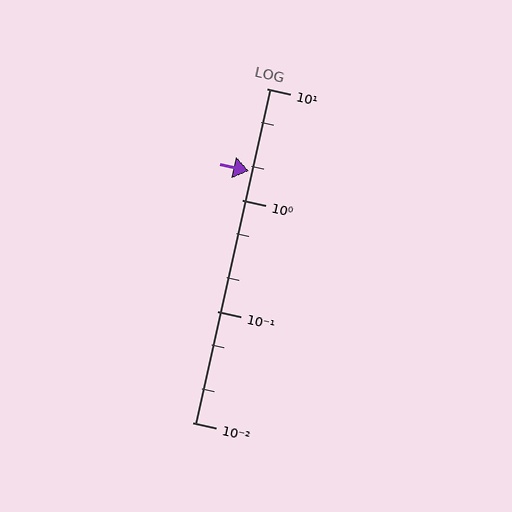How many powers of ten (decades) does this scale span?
The scale spans 3 decades, from 0.01 to 10.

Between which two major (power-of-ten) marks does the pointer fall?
The pointer is between 1 and 10.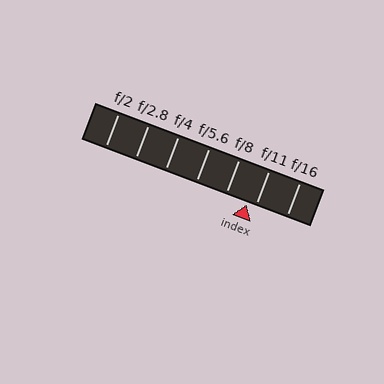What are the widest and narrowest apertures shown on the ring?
The widest aperture shown is f/2 and the narrowest is f/16.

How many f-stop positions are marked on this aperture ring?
There are 7 f-stop positions marked.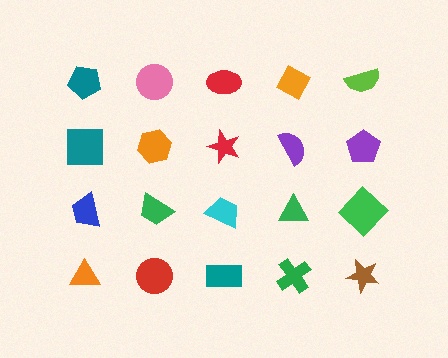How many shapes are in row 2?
5 shapes.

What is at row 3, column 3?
A cyan trapezoid.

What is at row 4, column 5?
A brown star.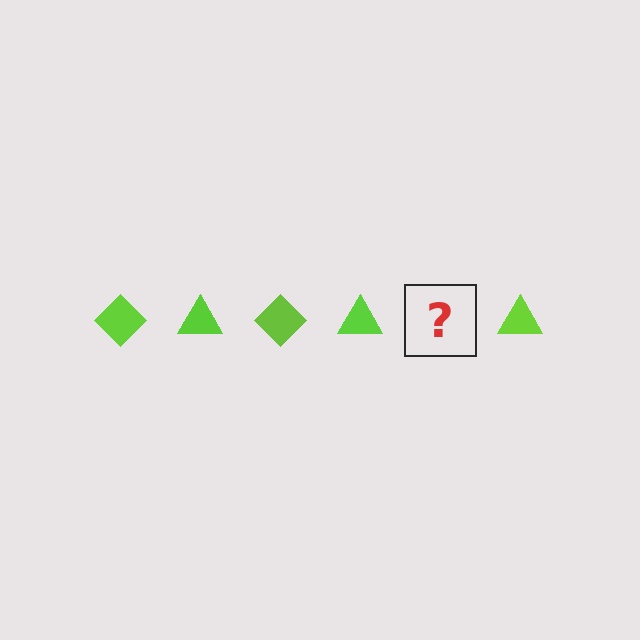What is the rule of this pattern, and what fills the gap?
The rule is that the pattern cycles through diamond, triangle shapes in lime. The gap should be filled with a lime diamond.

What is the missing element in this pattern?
The missing element is a lime diamond.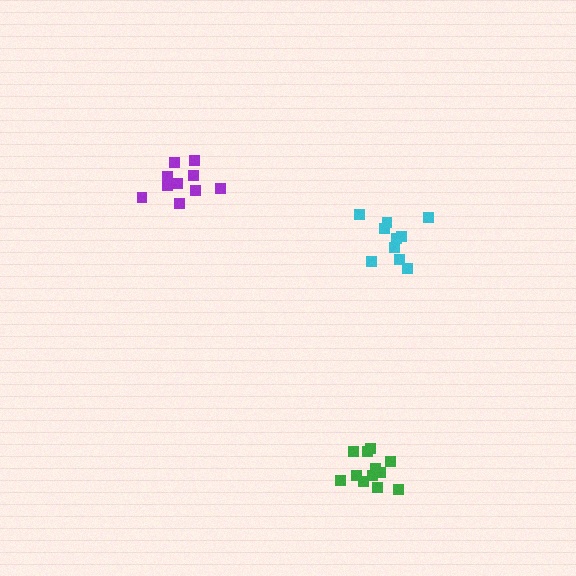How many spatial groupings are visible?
There are 3 spatial groupings.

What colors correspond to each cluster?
The clusters are colored: cyan, purple, green.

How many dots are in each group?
Group 1: 10 dots, Group 2: 10 dots, Group 3: 12 dots (32 total).